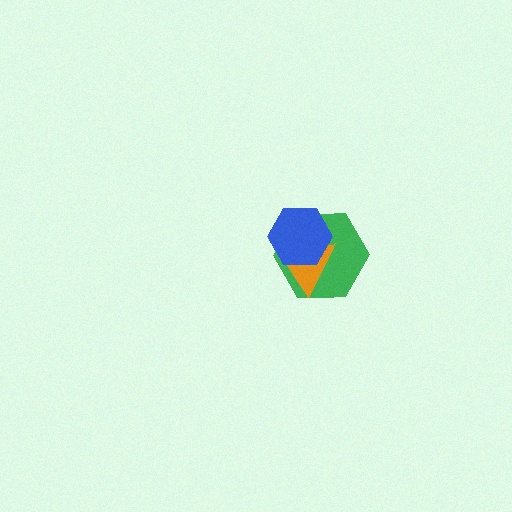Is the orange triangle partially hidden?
Yes, it is partially covered by another shape.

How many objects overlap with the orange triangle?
2 objects overlap with the orange triangle.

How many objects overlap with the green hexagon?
2 objects overlap with the green hexagon.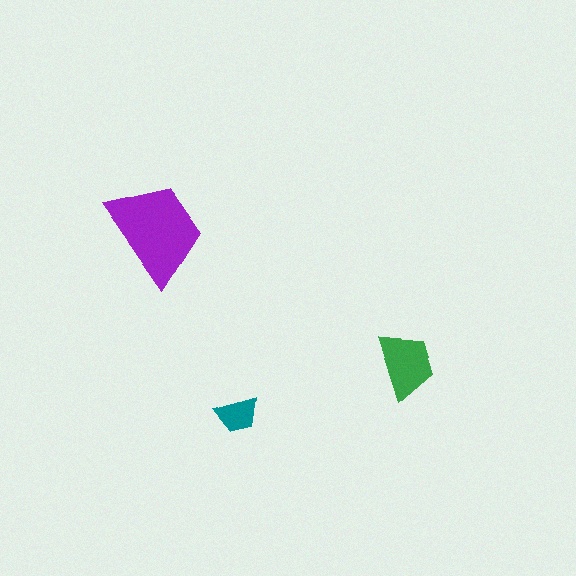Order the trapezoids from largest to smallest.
the purple one, the green one, the teal one.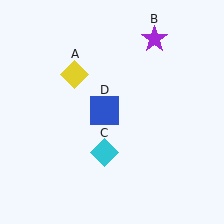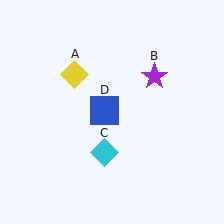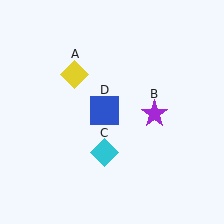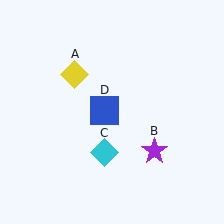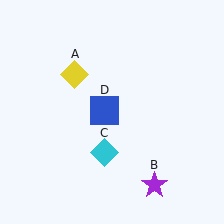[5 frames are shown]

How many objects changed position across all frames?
1 object changed position: purple star (object B).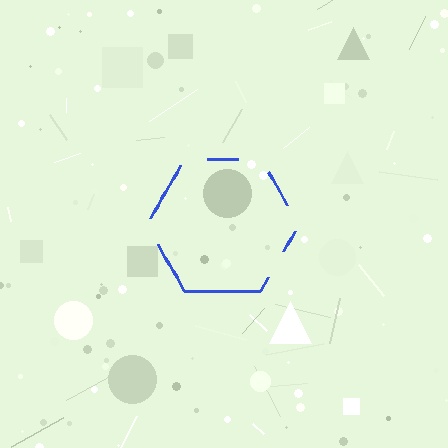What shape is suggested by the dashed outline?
The dashed outline suggests a hexagon.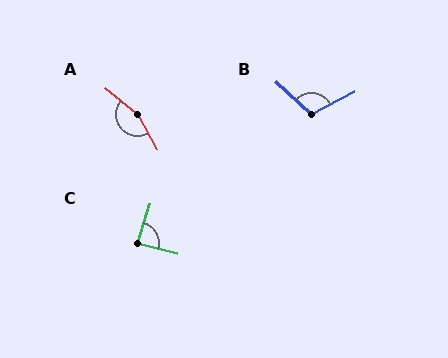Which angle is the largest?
A, at approximately 158 degrees.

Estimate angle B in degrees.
Approximately 110 degrees.